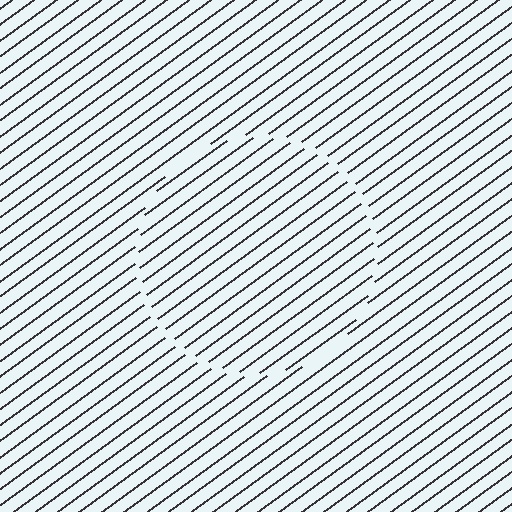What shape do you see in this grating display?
An illusory circle. The interior of the shape contains the same grating, shifted by half a period — the contour is defined by the phase discontinuity where line-ends from the inner and outer gratings abut.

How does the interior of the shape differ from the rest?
The interior of the shape contains the same grating, shifted by half a period — the contour is defined by the phase discontinuity where line-ends from the inner and outer gratings abut.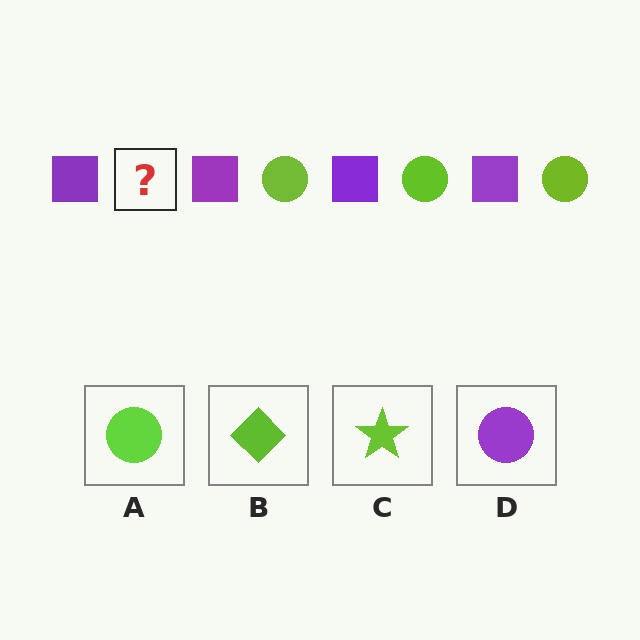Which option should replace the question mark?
Option A.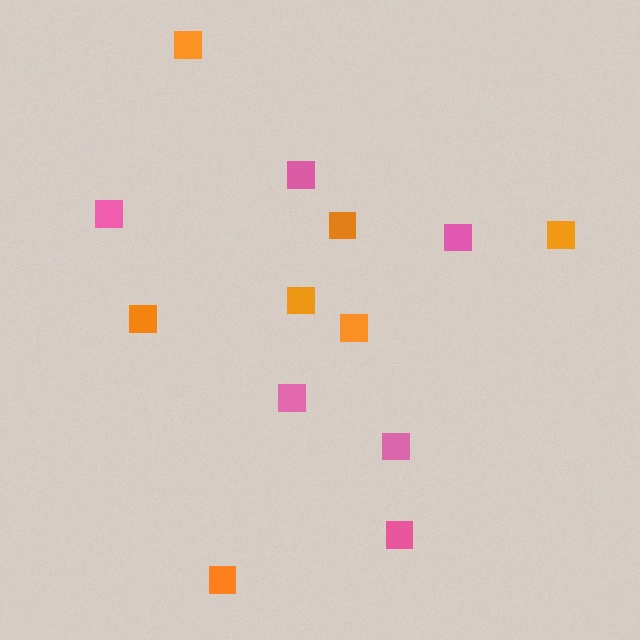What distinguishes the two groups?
There are 2 groups: one group of orange squares (7) and one group of pink squares (6).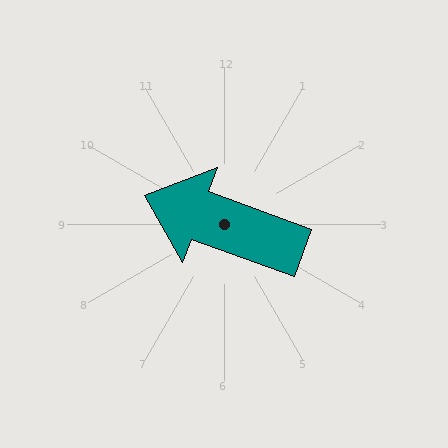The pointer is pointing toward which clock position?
Roughly 10 o'clock.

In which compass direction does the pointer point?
West.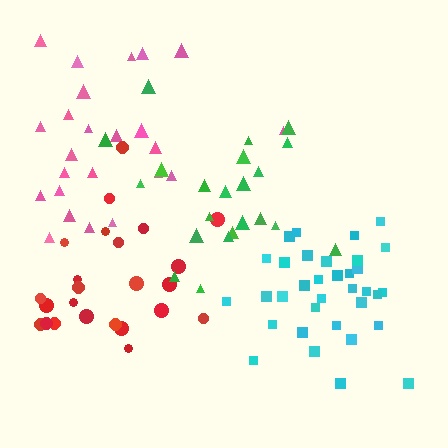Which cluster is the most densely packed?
Cyan.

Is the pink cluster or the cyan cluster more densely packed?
Cyan.